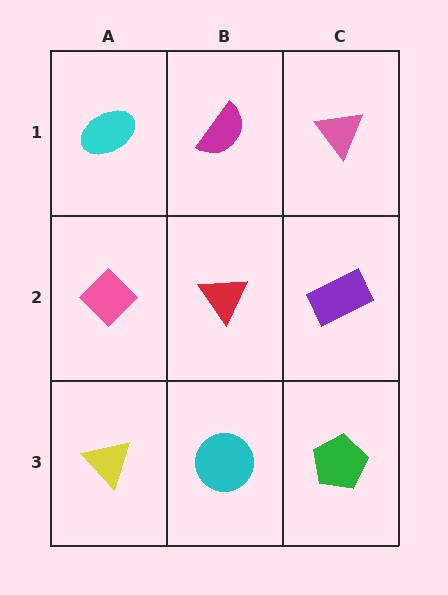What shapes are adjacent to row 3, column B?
A red triangle (row 2, column B), a yellow triangle (row 3, column A), a green pentagon (row 3, column C).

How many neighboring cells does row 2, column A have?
3.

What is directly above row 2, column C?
A pink triangle.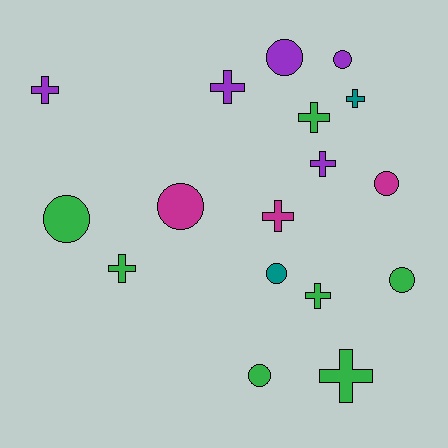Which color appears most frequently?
Green, with 7 objects.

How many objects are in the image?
There are 17 objects.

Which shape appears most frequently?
Cross, with 9 objects.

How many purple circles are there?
There are 2 purple circles.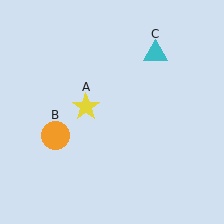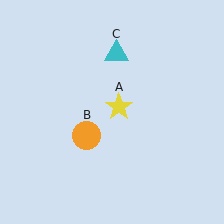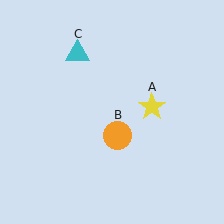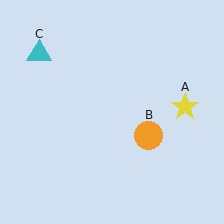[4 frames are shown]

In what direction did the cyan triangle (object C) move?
The cyan triangle (object C) moved left.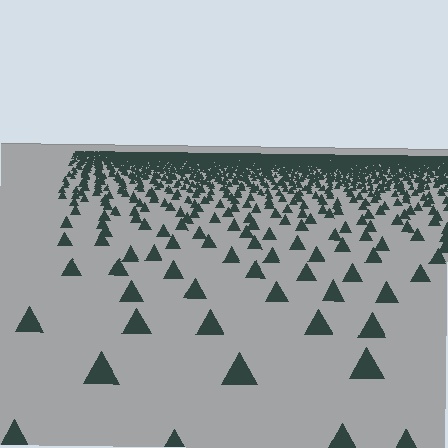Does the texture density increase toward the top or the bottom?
Density increases toward the top.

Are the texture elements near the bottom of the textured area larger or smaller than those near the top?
Larger. Near the bottom, elements are closer to the viewer and appear at a bigger on-screen size.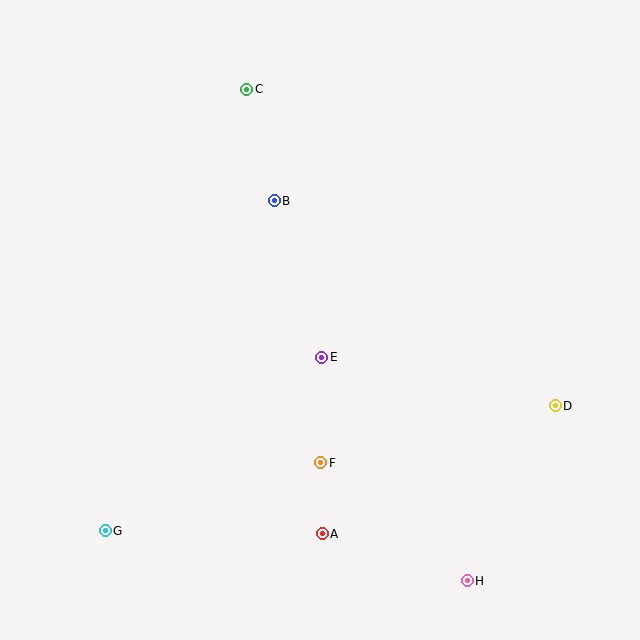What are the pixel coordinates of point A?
Point A is at (322, 534).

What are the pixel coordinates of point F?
Point F is at (321, 463).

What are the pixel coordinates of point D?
Point D is at (555, 406).